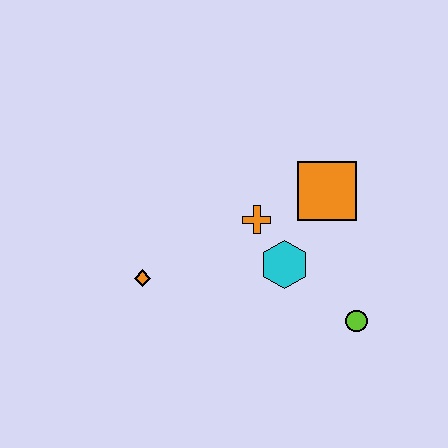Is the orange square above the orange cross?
Yes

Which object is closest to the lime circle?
The cyan hexagon is closest to the lime circle.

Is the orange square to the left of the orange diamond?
No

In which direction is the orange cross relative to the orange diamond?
The orange cross is to the right of the orange diamond.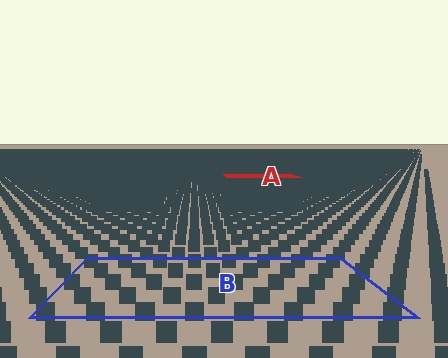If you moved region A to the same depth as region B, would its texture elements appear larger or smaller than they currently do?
They would appear larger. At a closer depth, the same texture elements are projected at a bigger on-screen size.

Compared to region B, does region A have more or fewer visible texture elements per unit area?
Region A has more texture elements per unit area — they are packed more densely because it is farther away.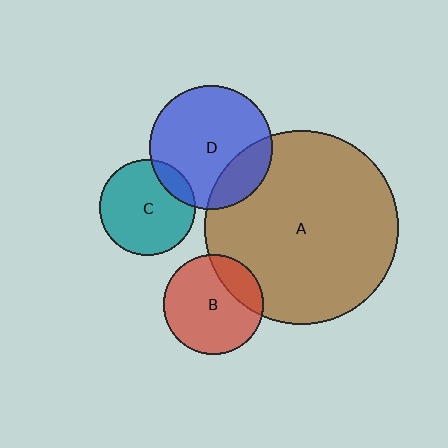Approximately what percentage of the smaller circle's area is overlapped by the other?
Approximately 15%.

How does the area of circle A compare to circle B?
Approximately 3.8 times.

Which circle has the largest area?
Circle A (brown).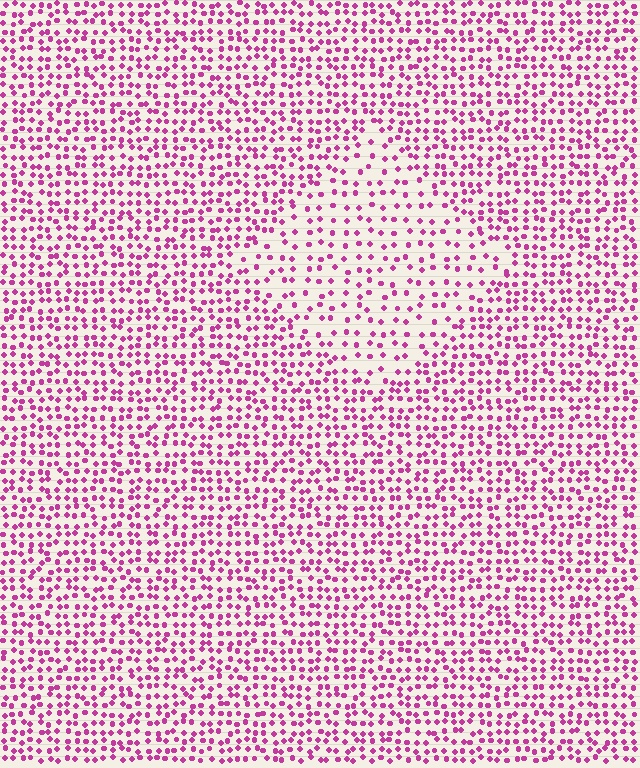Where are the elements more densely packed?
The elements are more densely packed outside the diamond boundary.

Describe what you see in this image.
The image contains small magenta elements arranged at two different densities. A diamond-shaped region is visible where the elements are less densely packed than the surrounding area.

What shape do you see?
I see a diamond.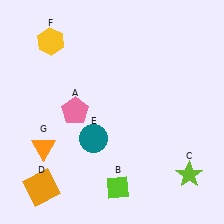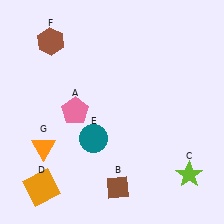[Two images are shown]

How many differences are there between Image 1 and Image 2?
There are 2 differences between the two images.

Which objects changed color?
B changed from lime to brown. F changed from yellow to brown.